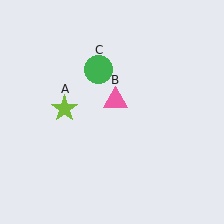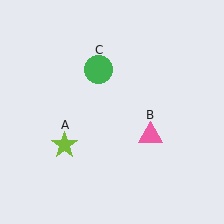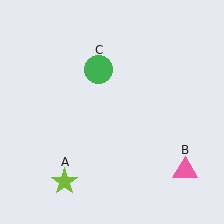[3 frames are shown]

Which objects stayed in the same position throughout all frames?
Green circle (object C) remained stationary.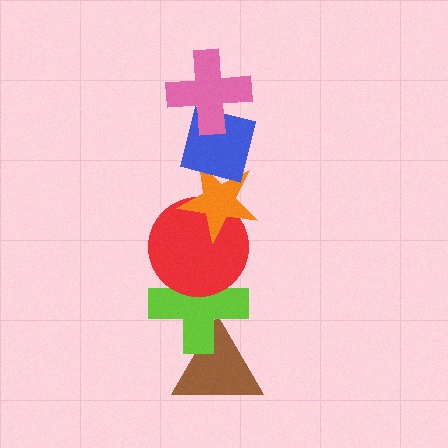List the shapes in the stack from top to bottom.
From top to bottom: the pink cross, the blue square, the orange star, the red circle, the lime cross, the brown triangle.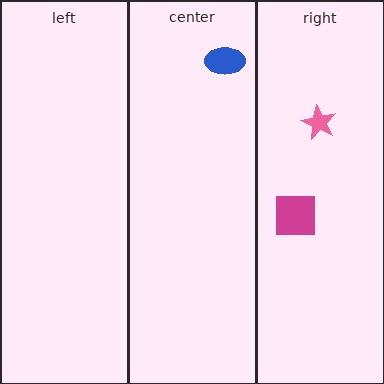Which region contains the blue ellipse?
The center region.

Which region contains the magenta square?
The right region.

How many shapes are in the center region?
1.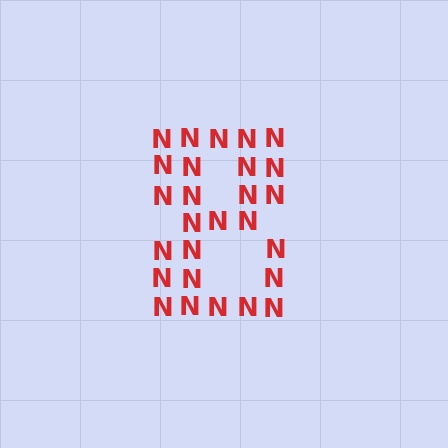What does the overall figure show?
The overall figure shows the digit 8.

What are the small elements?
The small elements are letter N's.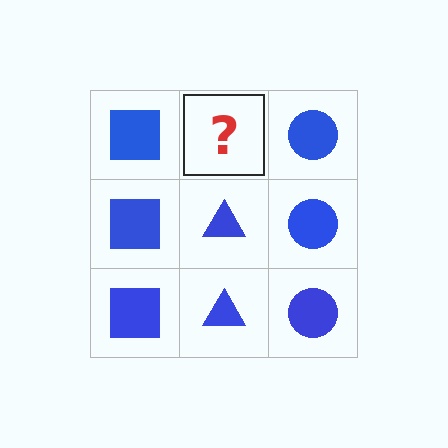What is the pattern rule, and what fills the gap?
The rule is that each column has a consistent shape. The gap should be filled with a blue triangle.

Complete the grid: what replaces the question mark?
The question mark should be replaced with a blue triangle.